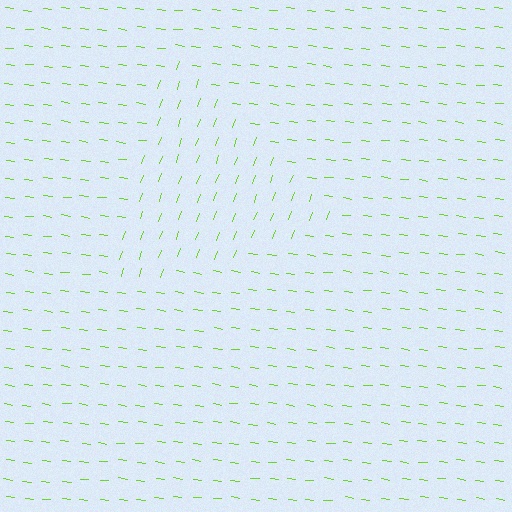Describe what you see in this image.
The image is filled with small lime line segments. A triangle region in the image has lines oriented differently from the surrounding lines, creating a visible texture boundary.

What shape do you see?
I see a triangle.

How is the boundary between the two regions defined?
The boundary is defined purely by a change in line orientation (approximately 77 degrees difference). All lines are the same color and thickness.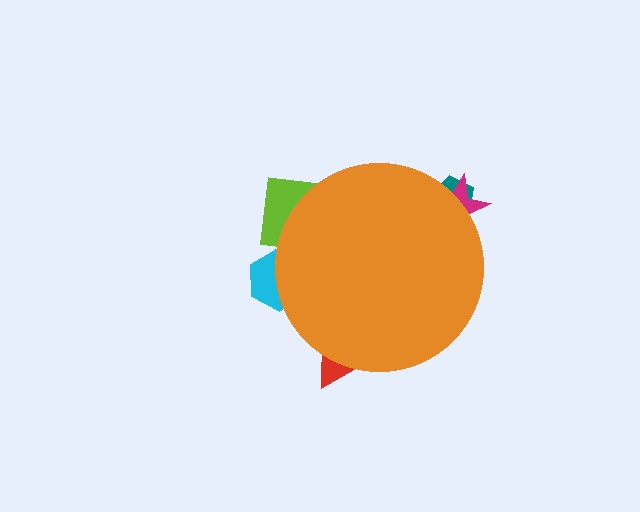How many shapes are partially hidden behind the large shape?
5 shapes are partially hidden.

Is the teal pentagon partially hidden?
Yes, the teal pentagon is partially hidden behind the orange circle.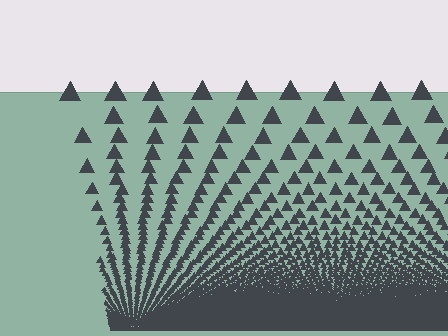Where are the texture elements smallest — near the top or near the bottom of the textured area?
Near the bottom.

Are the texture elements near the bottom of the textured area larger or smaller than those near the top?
Smaller. The gradient is inverted — elements near the bottom are smaller and denser.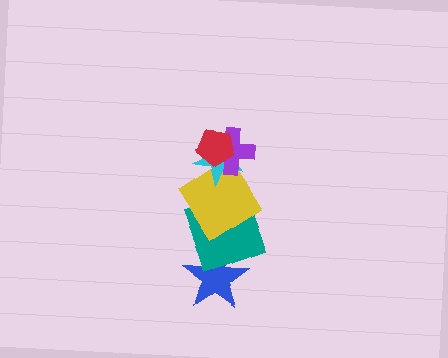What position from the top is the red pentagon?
The red pentagon is 1st from the top.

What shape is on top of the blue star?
The teal square is on top of the blue star.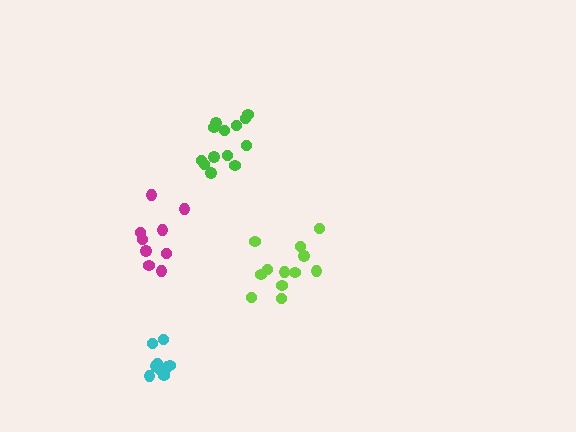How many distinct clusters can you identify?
There are 4 distinct clusters.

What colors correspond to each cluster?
The clusters are colored: magenta, green, lime, cyan.